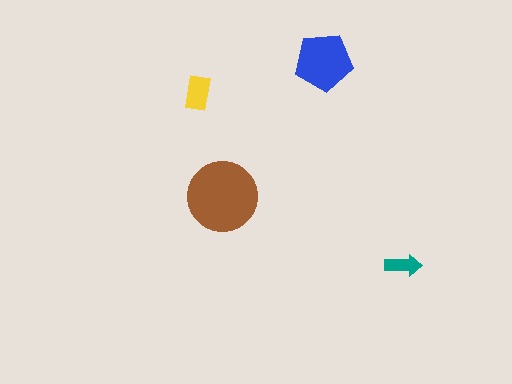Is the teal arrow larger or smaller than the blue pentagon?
Smaller.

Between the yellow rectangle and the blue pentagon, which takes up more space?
The blue pentagon.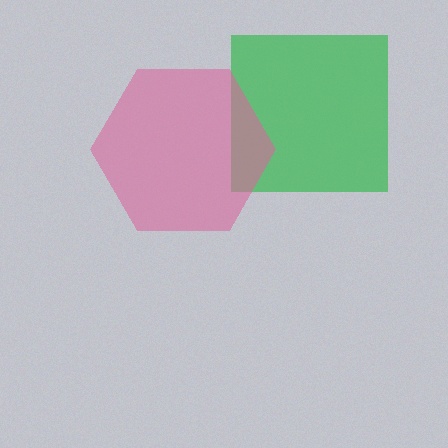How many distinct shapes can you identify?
There are 2 distinct shapes: a green square, a pink hexagon.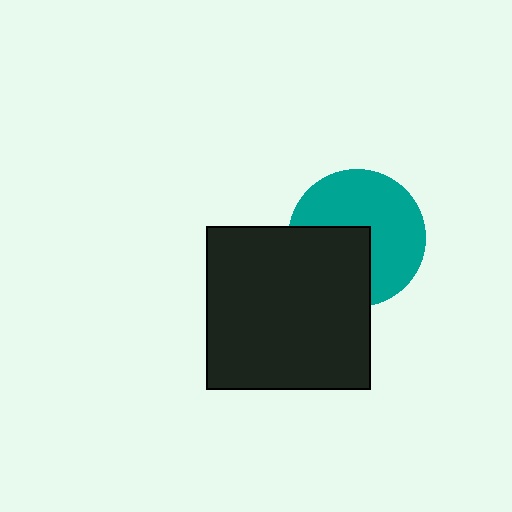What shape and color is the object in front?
The object in front is a black square.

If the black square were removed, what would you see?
You would see the complete teal circle.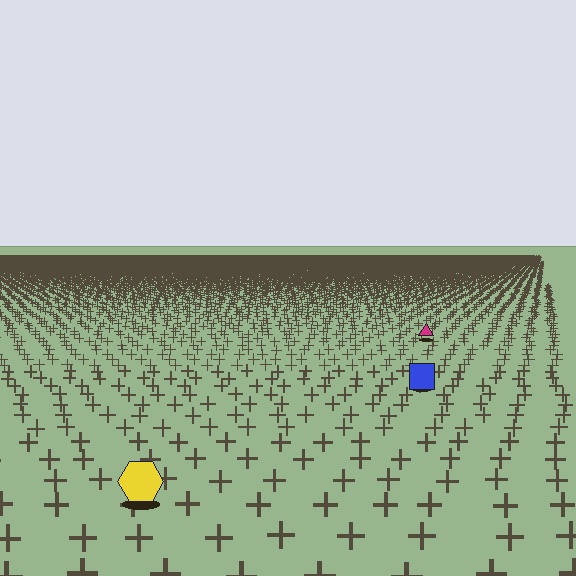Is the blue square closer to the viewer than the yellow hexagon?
No. The yellow hexagon is closer — you can tell from the texture gradient: the ground texture is coarser near it.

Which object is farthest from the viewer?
The magenta triangle is farthest from the viewer. It appears smaller and the ground texture around it is denser.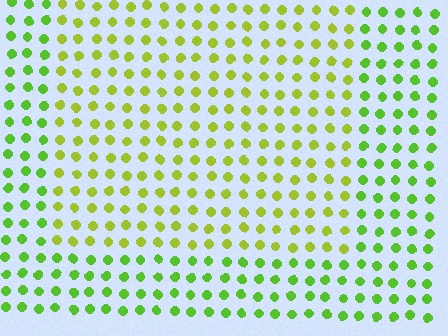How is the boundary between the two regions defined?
The boundary is defined purely by a slight shift in hue (about 29 degrees). Spacing, size, and orientation are identical on both sides.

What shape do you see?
I see a rectangle.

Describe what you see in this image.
The image is filled with small lime elements in a uniform arrangement. A rectangle-shaped region is visible where the elements are tinted to a slightly different hue, forming a subtle color boundary.